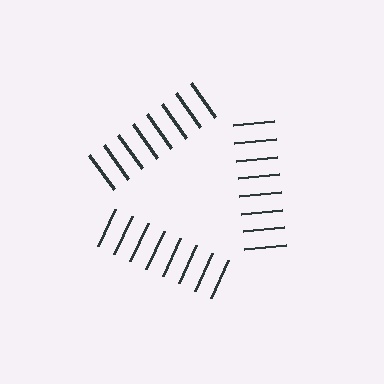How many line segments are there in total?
24 — 8 along each of the 3 edges.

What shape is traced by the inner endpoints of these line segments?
An illusory triangle — the line segments terminate on its edges but no continuous stroke is drawn.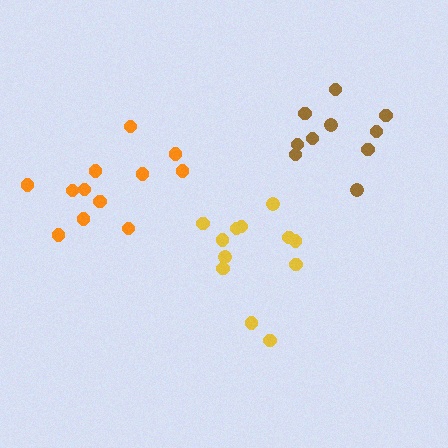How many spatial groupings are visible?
There are 3 spatial groupings.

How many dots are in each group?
Group 1: 12 dots, Group 2: 12 dots, Group 3: 10 dots (34 total).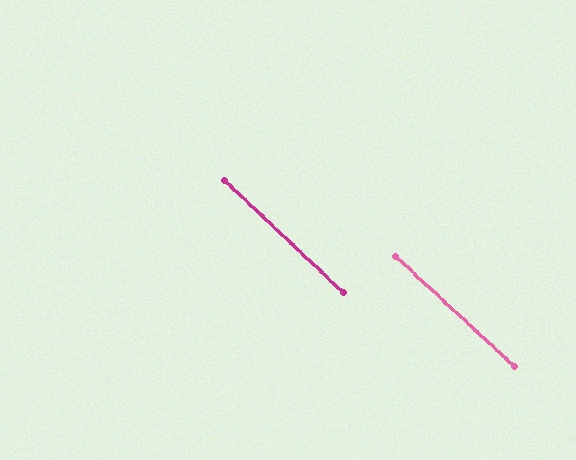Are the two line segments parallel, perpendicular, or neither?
Parallel — their directions differ by only 0.9°.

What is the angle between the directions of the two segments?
Approximately 1 degree.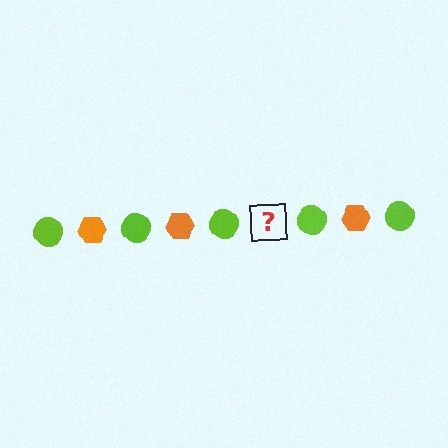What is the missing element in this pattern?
The missing element is an orange hexagon.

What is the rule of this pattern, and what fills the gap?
The rule is that the pattern alternates between lime circle and orange hexagon. The gap should be filled with an orange hexagon.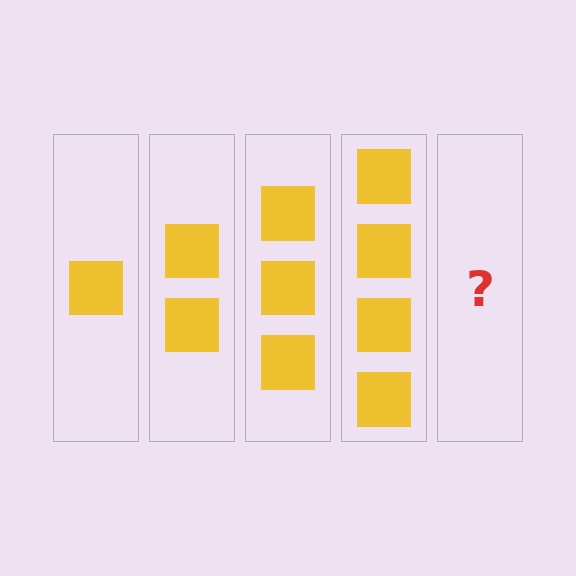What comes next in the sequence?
The next element should be 5 squares.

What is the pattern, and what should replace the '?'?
The pattern is that each step adds one more square. The '?' should be 5 squares.